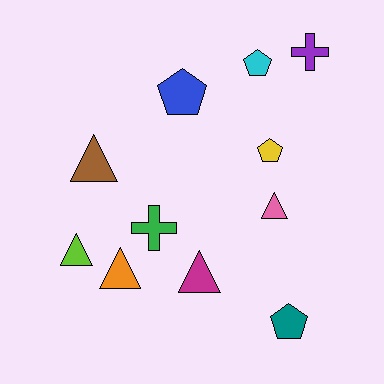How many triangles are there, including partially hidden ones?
There are 5 triangles.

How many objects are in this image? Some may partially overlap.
There are 11 objects.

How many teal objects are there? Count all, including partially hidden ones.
There is 1 teal object.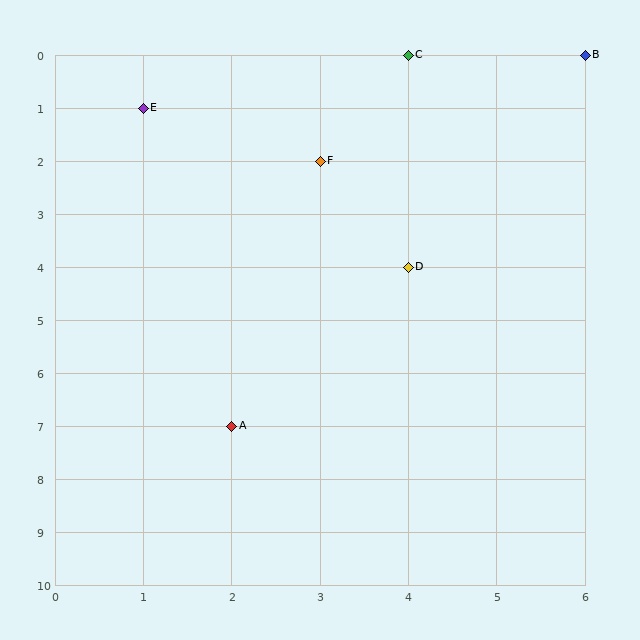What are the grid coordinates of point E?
Point E is at grid coordinates (1, 1).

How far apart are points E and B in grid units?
Points E and B are 5 columns and 1 row apart (about 5.1 grid units diagonally).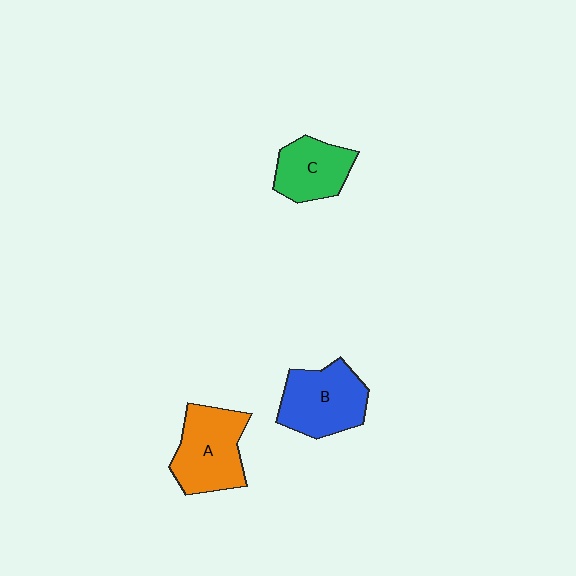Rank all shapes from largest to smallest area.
From largest to smallest: A (orange), B (blue), C (green).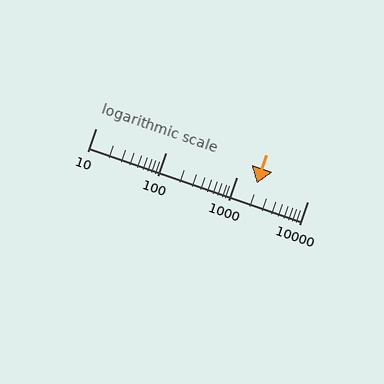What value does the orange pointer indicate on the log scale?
The pointer indicates approximately 1900.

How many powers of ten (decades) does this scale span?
The scale spans 3 decades, from 10 to 10000.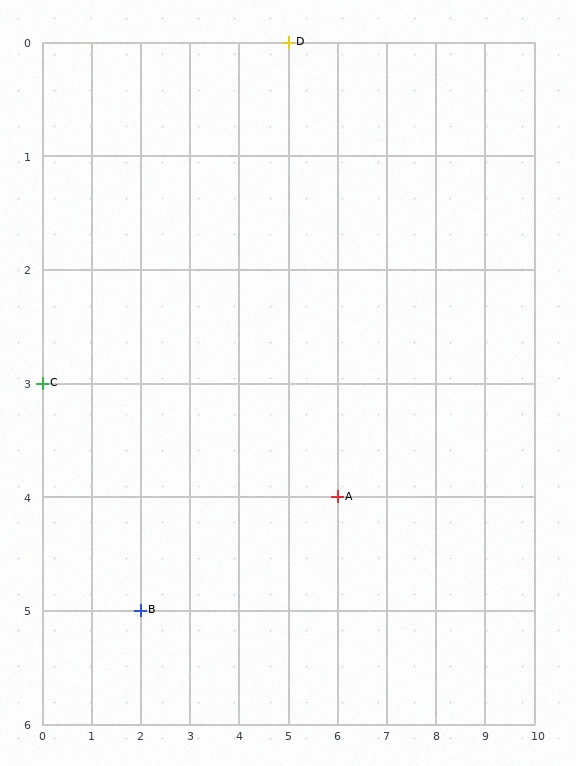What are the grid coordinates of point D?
Point D is at grid coordinates (5, 0).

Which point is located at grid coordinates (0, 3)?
Point C is at (0, 3).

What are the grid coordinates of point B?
Point B is at grid coordinates (2, 5).